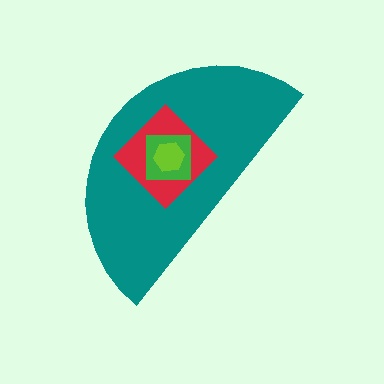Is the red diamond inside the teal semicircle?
Yes.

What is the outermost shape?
The teal semicircle.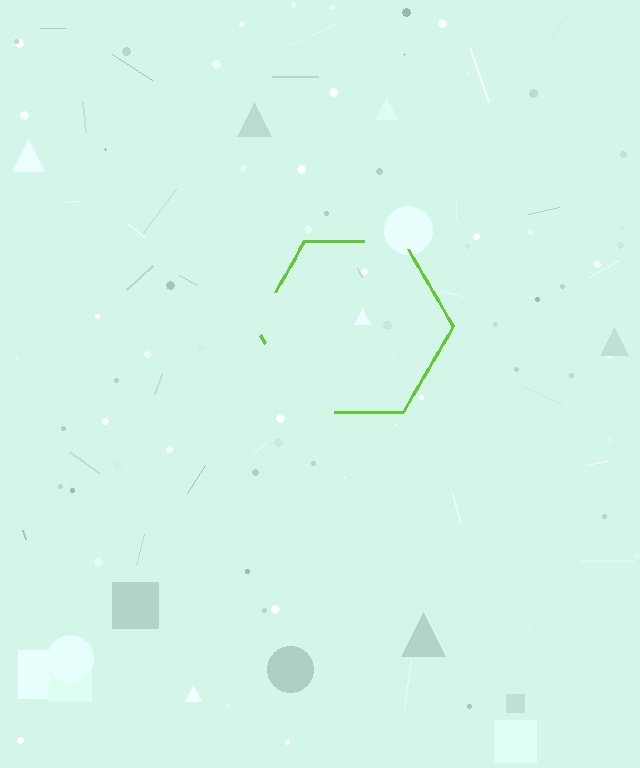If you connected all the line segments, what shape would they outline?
They would outline a hexagon.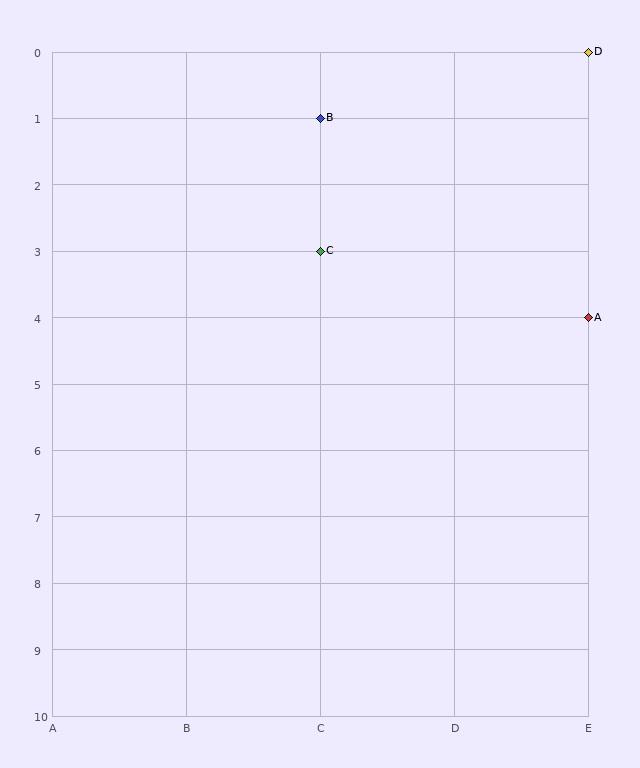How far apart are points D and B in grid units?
Points D and B are 2 columns and 1 row apart (about 2.2 grid units diagonally).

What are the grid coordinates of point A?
Point A is at grid coordinates (E, 4).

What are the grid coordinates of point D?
Point D is at grid coordinates (E, 0).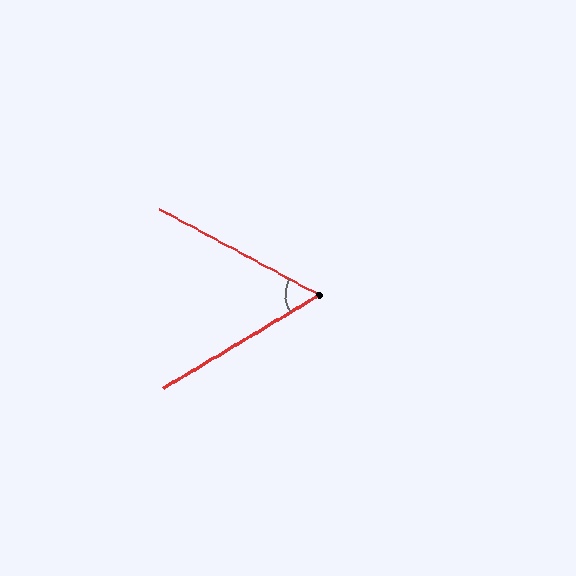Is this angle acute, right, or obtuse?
It is acute.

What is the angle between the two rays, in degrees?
Approximately 59 degrees.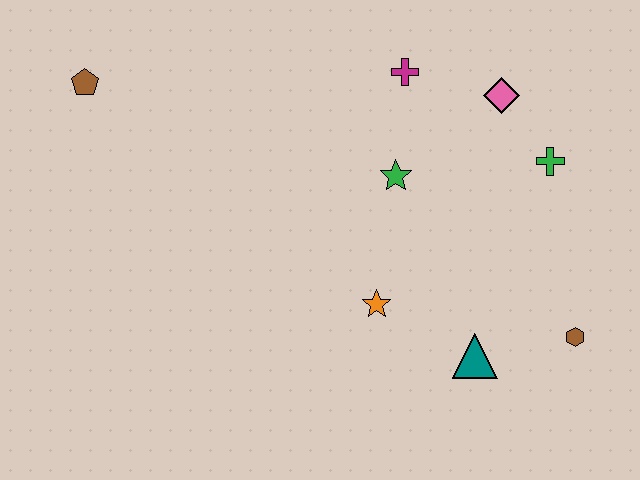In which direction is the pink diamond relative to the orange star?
The pink diamond is above the orange star.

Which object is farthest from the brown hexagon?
The brown pentagon is farthest from the brown hexagon.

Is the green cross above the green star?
Yes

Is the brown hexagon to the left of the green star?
No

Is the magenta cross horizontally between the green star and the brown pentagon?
No